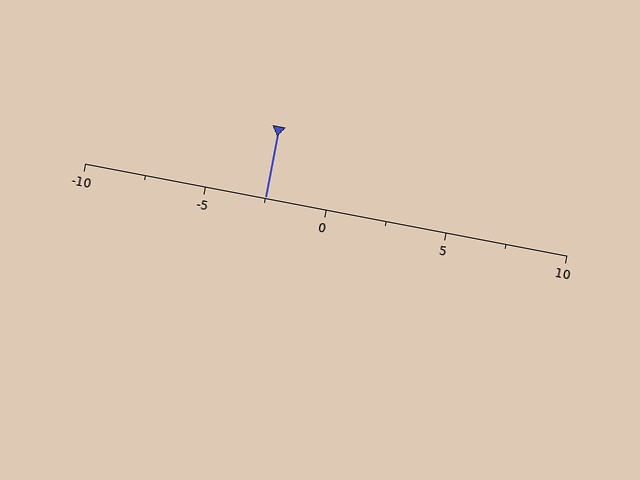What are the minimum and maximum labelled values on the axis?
The axis runs from -10 to 10.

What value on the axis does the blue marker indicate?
The marker indicates approximately -2.5.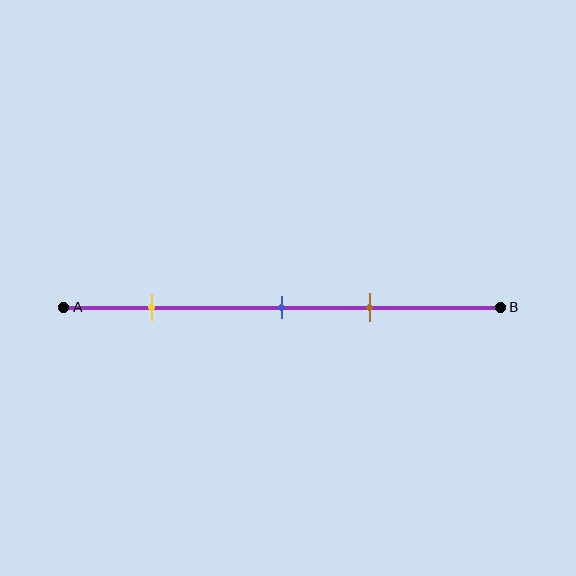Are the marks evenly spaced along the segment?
No, the marks are not evenly spaced.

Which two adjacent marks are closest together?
The blue and brown marks are the closest adjacent pair.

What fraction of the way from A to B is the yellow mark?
The yellow mark is approximately 20% (0.2) of the way from A to B.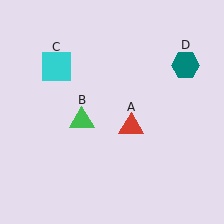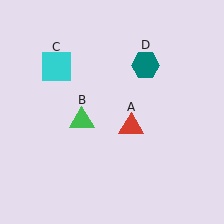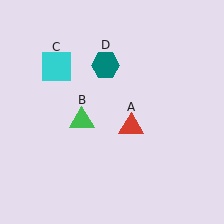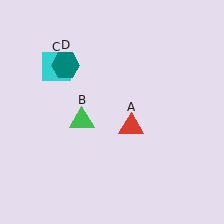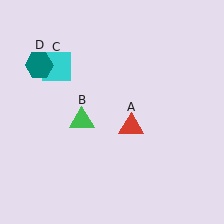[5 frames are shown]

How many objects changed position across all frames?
1 object changed position: teal hexagon (object D).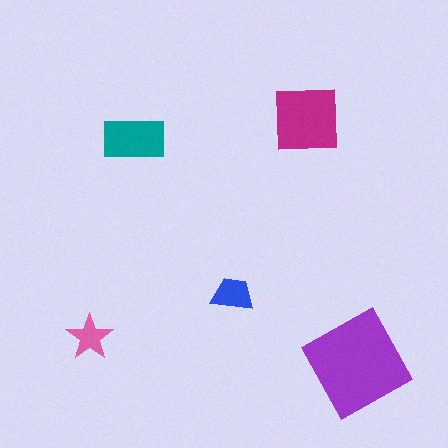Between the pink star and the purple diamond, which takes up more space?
The purple diamond.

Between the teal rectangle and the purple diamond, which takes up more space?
The purple diamond.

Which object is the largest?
The purple diamond.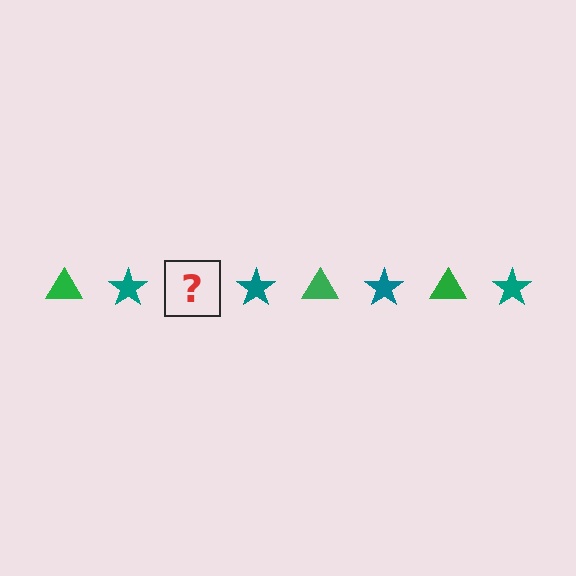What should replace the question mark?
The question mark should be replaced with a green triangle.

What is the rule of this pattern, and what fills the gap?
The rule is that the pattern alternates between green triangle and teal star. The gap should be filled with a green triangle.